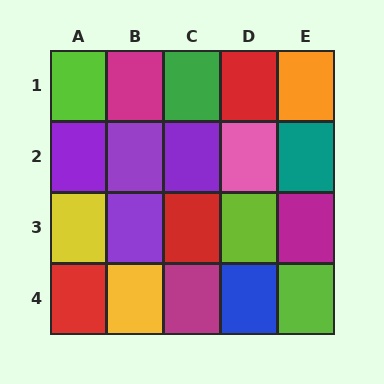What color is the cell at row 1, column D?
Red.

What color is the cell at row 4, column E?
Lime.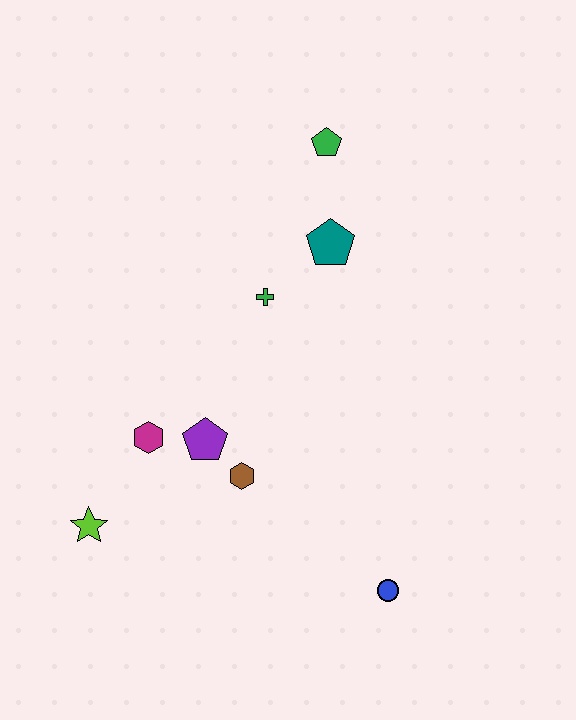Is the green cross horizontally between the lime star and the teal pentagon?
Yes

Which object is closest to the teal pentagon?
The green cross is closest to the teal pentagon.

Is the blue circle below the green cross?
Yes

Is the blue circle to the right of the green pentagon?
Yes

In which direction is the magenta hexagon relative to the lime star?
The magenta hexagon is above the lime star.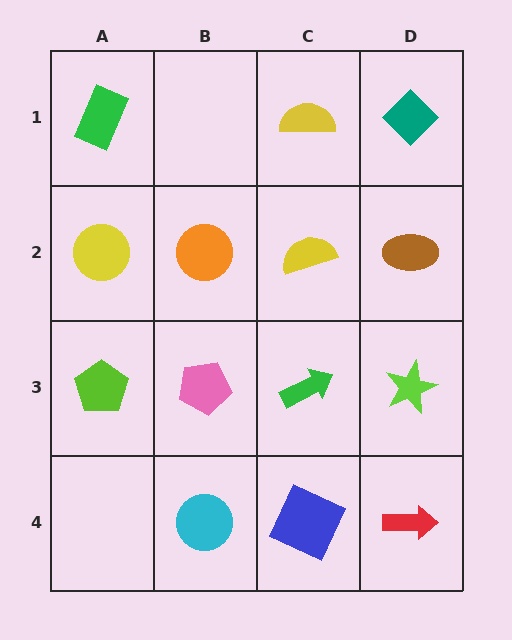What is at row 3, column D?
A lime star.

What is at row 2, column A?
A yellow circle.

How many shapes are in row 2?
4 shapes.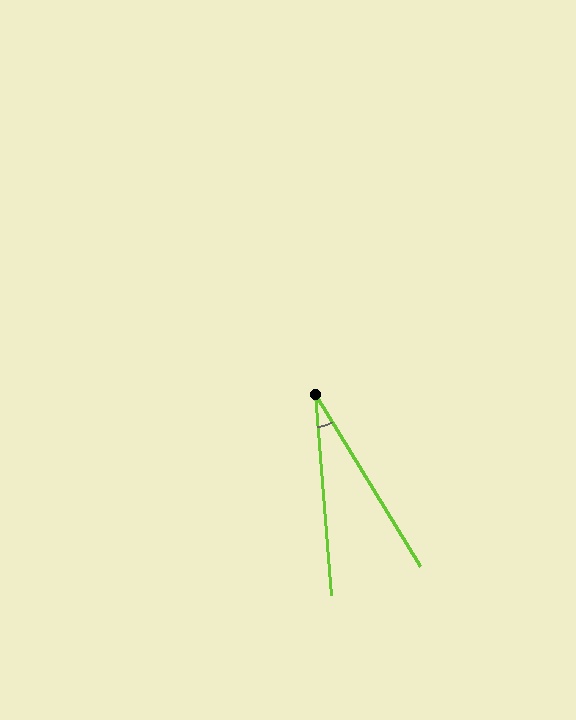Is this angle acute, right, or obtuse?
It is acute.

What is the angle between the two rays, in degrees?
Approximately 27 degrees.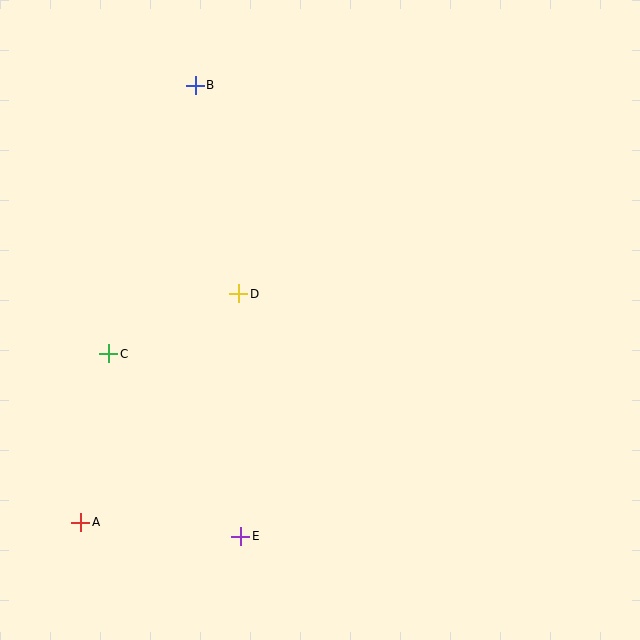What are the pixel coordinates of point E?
Point E is at (241, 536).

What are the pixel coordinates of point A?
Point A is at (81, 522).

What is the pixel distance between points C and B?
The distance between C and B is 282 pixels.